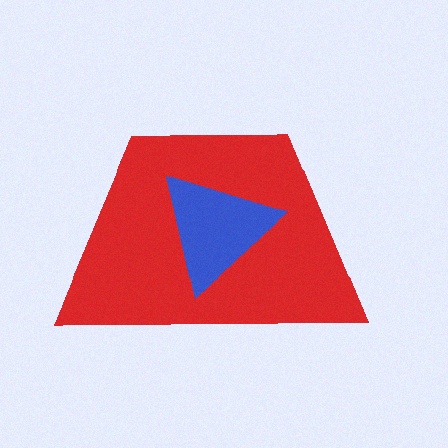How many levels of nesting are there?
2.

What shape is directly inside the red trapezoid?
The blue triangle.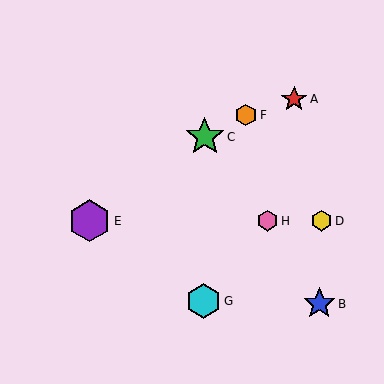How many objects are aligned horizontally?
3 objects (D, E, H) are aligned horizontally.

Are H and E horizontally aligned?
Yes, both are at y≈221.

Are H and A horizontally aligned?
No, H is at y≈221 and A is at y≈99.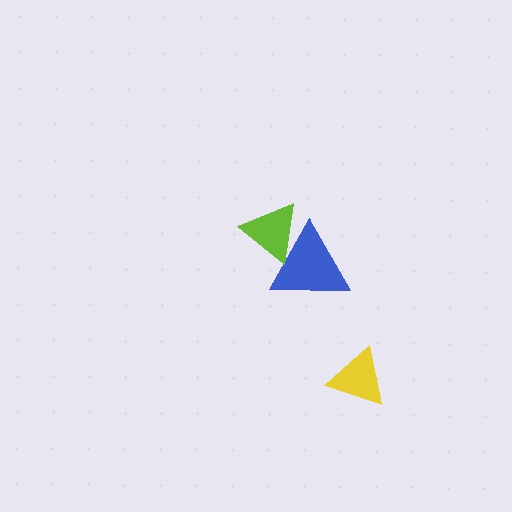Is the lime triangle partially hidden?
No, no other shape covers it.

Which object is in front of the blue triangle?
The lime triangle is in front of the blue triangle.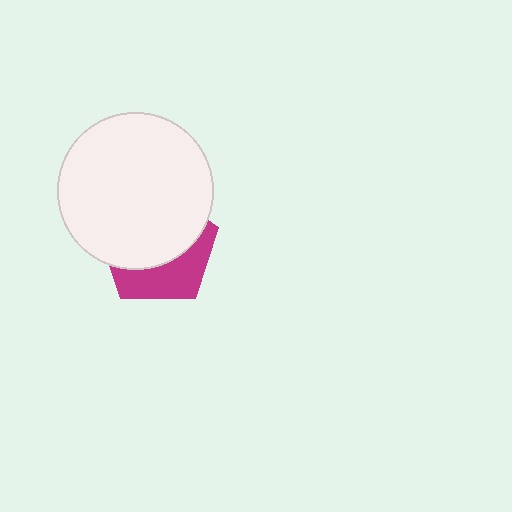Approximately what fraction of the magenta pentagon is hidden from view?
Roughly 62% of the magenta pentagon is hidden behind the white circle.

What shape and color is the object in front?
The object in front is a white circle.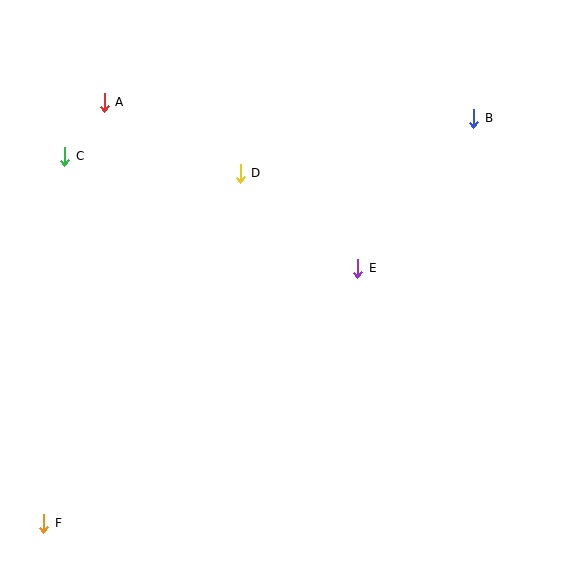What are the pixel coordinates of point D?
Point D is at (240, 173).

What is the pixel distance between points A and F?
The distance between A and F is 425 pixels.